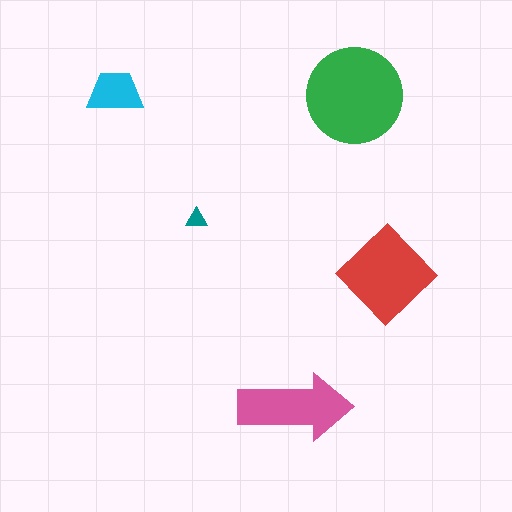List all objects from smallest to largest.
The teal triangle, the cyan trapezoid, the pink arrow, the red diamond, the green circle.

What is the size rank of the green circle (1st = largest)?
1st.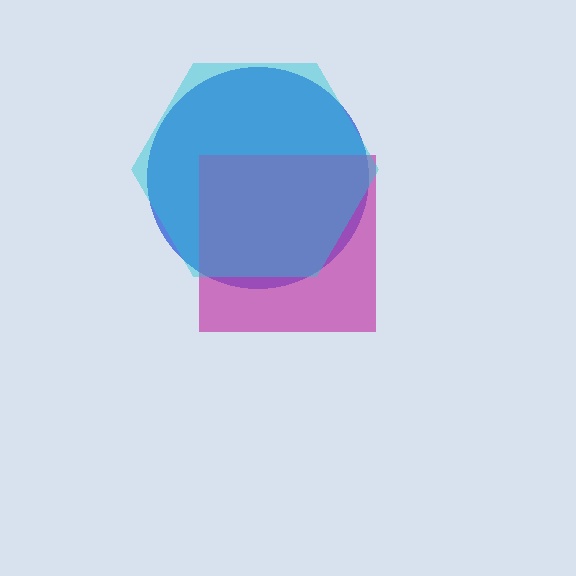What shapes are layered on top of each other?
The layered shapes are: a blue circle, a magenta square, a cyan hexagon.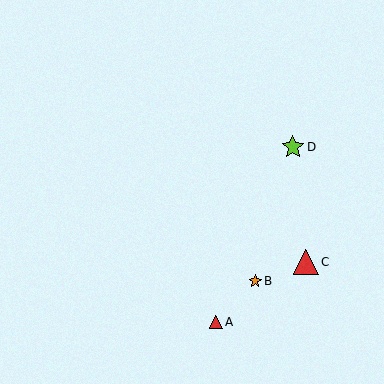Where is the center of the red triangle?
The center of the red triangle is at (306, 262).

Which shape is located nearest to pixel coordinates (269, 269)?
The orange star (labeled B) at (255, 281) is nearest to that location.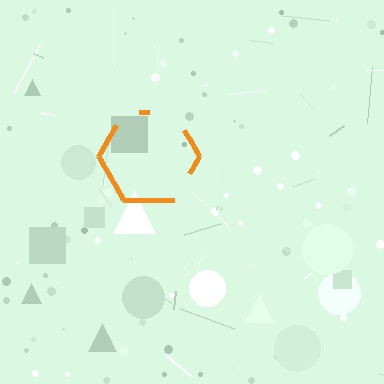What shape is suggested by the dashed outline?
The dashed outline suggests a hexagon.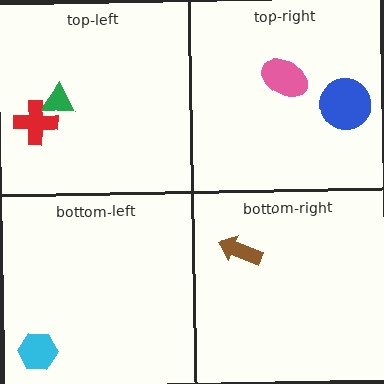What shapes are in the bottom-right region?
The brown arrow.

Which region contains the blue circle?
The top-right region.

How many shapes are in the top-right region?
2.